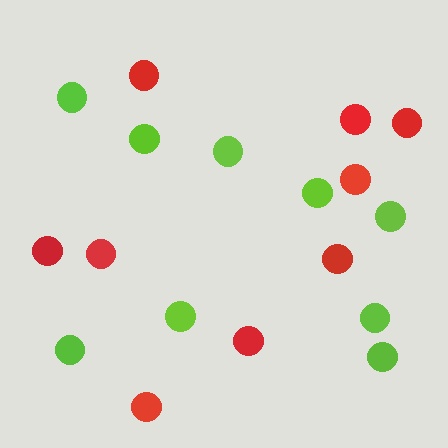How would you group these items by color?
There are 2 groups: one group of lime circles (9) and one group of red circles (9).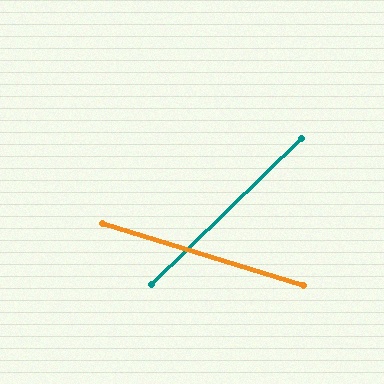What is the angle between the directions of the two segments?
Approximately 62 degrees.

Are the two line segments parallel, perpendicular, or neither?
Neither parallel nor perpendicular — they differ by about 62°.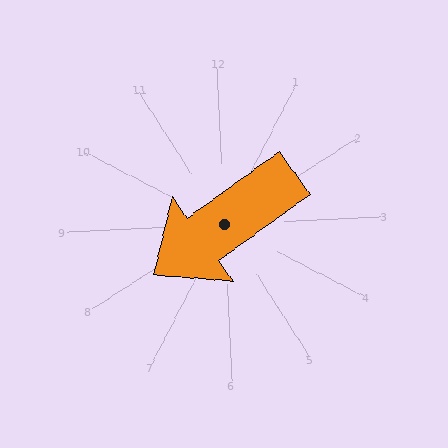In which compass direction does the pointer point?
Southwest.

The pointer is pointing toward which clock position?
Roughly 8 o'clock.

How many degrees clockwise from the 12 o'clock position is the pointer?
Approximately 237 degrees.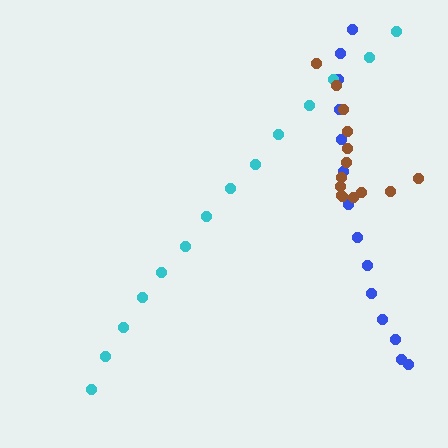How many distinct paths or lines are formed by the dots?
There are 3 distinct paths.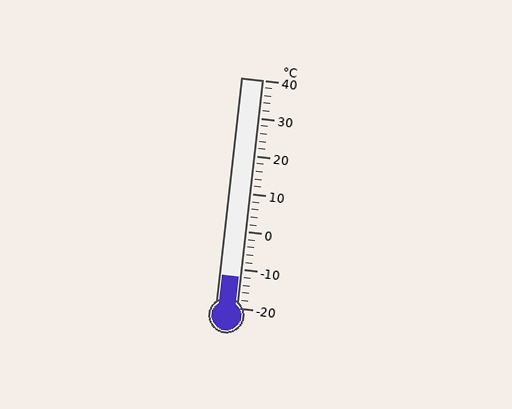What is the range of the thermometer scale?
The thermometer scale ranges from -20°C to 40°C.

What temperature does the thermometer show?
The thermometer shows approximately -12°C.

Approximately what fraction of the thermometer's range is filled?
The thermometer is filled to approximately 15% of its range.